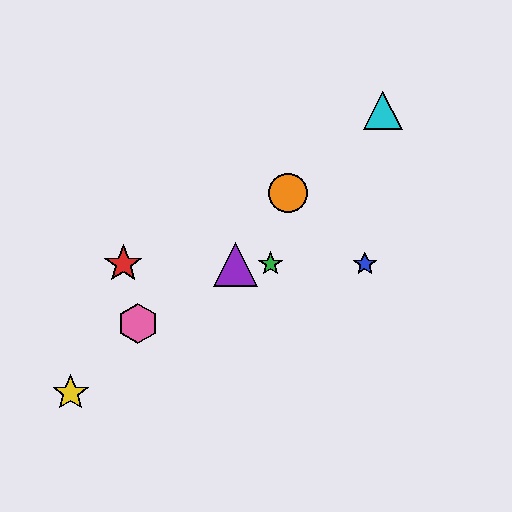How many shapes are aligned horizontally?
4 shapes (the red star, the blue star, the green star, the purple triangle) are aligned horizontally.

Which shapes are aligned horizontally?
The red star, the blue star, the green star, the purple triangle are aligned horizontally.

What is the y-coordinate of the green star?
The green star is at y≈264.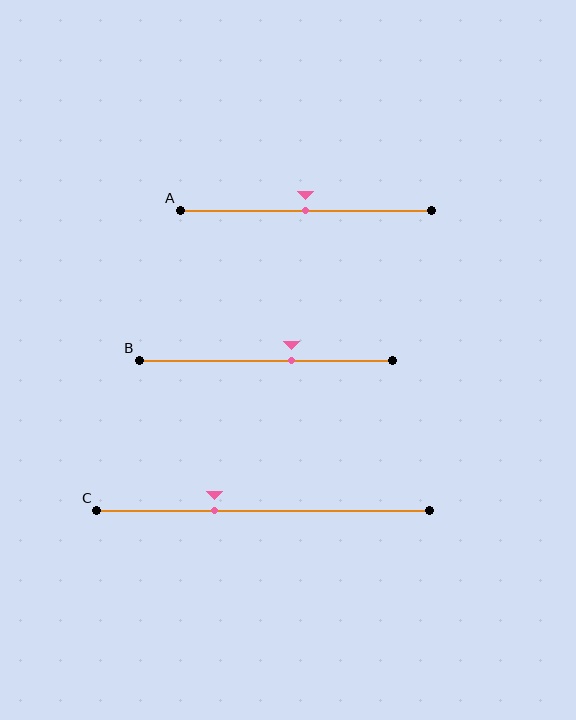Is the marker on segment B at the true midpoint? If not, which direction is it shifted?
No, the marker on segment B is shifted to the right by about 10% of the segment length.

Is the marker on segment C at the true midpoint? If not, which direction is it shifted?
No, the marker on segment C is shifted to the left by about 15% of the segment length.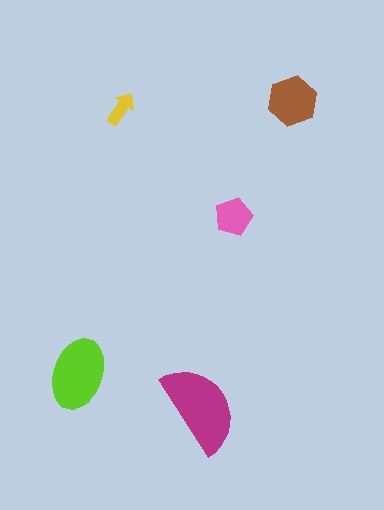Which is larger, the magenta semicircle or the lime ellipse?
The magenta semicircle.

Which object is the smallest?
The yellow arrow.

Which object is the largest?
The magenta semicircle.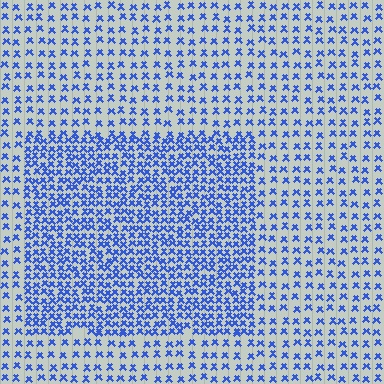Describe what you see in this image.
The image contains small blue elements arranged at two different densities. A rectangle-shaped region is visible where the elements are more densely packed than the surrounding area.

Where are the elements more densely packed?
The elements are more densely packed inside the rectangle boundary.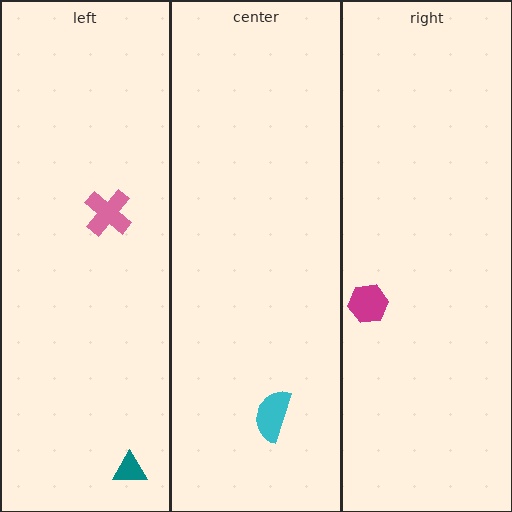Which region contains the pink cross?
The left region.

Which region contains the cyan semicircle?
The center region.